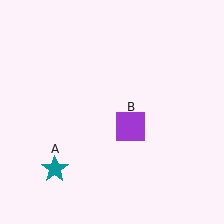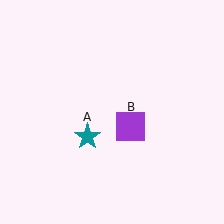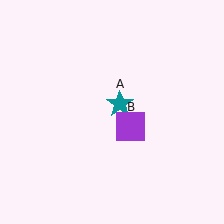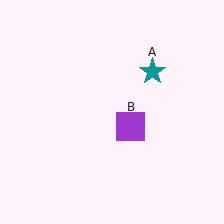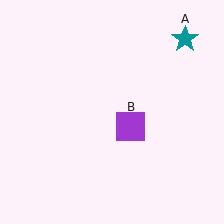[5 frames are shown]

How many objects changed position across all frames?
1 object changed position: teal star (object A).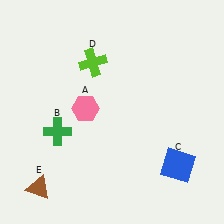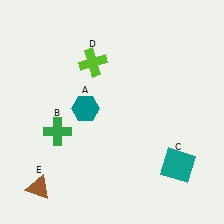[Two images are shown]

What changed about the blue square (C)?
In Image 1, C is blue. In Image 2, it changed to teal.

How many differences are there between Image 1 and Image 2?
There are 2 differences between the two images.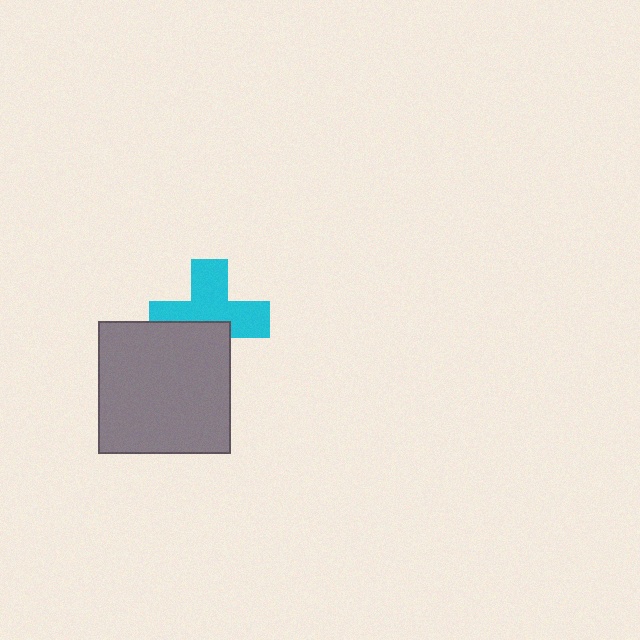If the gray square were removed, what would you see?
You would see the complete cyan cross.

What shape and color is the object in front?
The object in front is a gray square.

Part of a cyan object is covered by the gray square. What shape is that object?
It is a cross.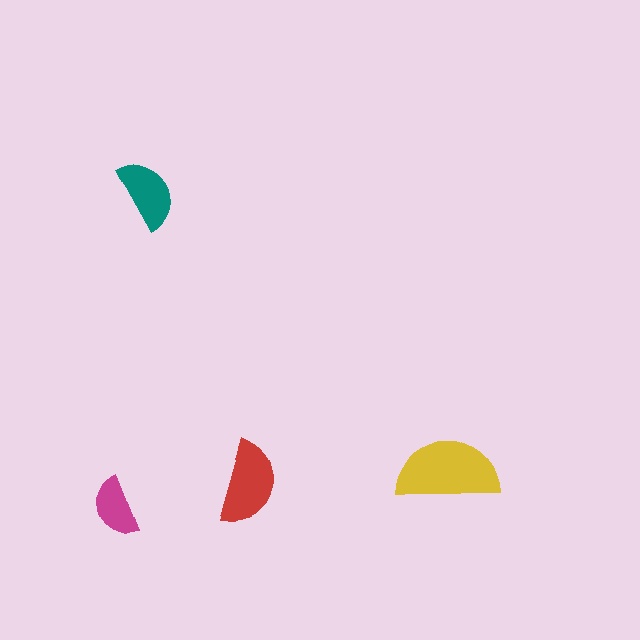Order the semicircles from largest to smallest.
the yellow one, the red one, the teal one, the magenta one.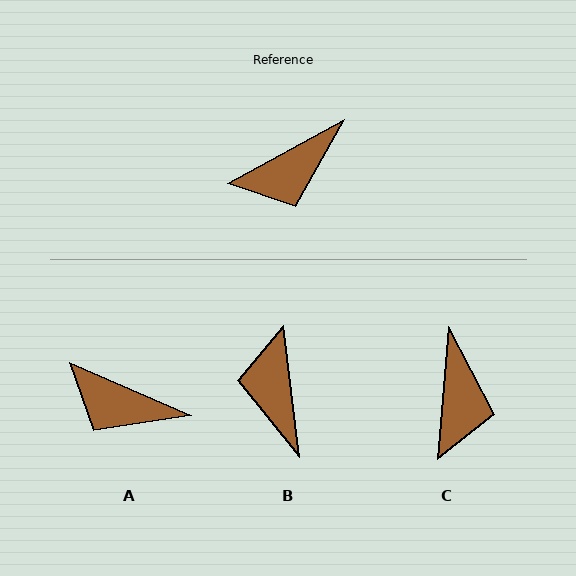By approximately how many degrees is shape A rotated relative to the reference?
Approximately 52 degrees clockwise.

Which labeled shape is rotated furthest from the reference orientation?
B, about 112 degrees away.